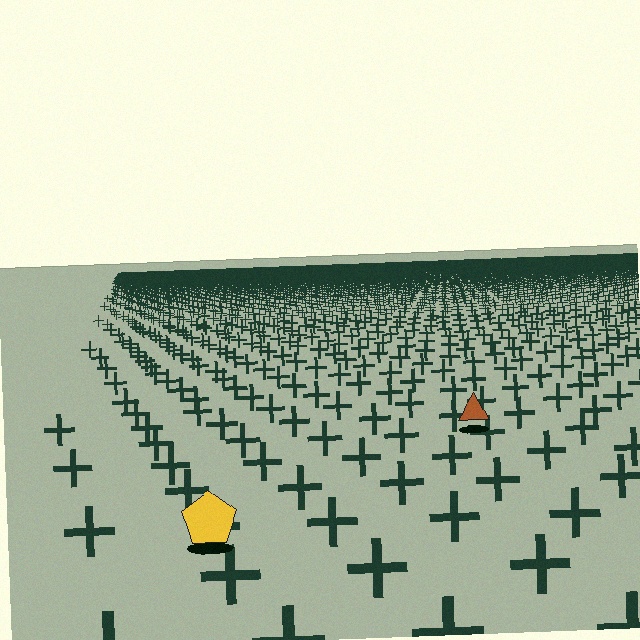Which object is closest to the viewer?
The yellow pentagon is closest. The texture marks near it are larger and more spread out.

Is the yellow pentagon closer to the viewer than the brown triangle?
Yes. The yellow pentagon is closer — you can tell from the texture gradient: the ground texture is coarser near it.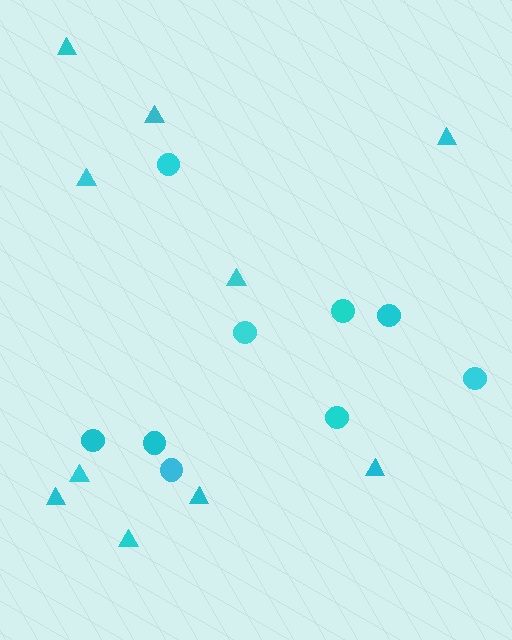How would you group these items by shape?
There are 2 groups: one group of triangles (10) and one group of circles (9).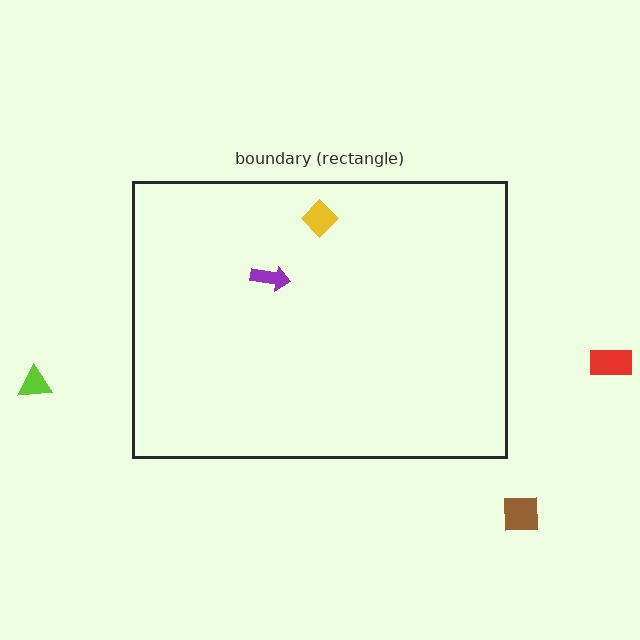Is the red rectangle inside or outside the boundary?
Outside.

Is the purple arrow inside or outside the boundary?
Inside.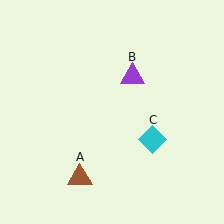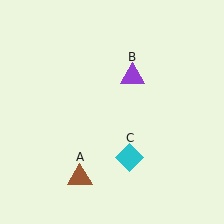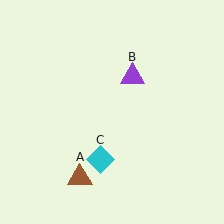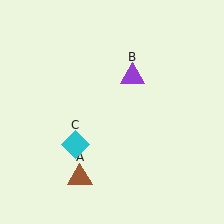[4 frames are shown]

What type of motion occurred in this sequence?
The cyan diamond (object C) rotated clockwise around the center of the scene.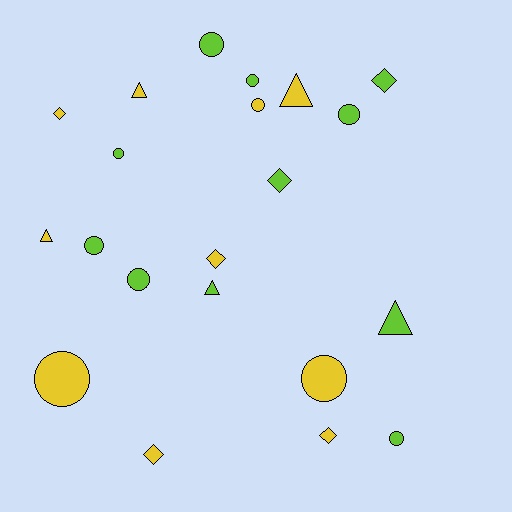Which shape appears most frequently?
Circle, with 10 objects.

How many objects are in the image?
There are 21 objects.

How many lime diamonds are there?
There are 2 lime diamonds.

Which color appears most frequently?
Lime, with 11 objects.